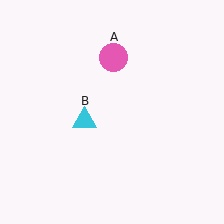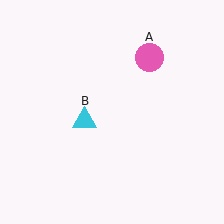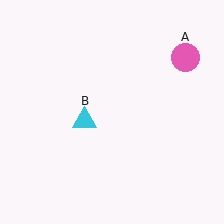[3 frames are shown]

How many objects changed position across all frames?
1 object changed position: pink circle (object A).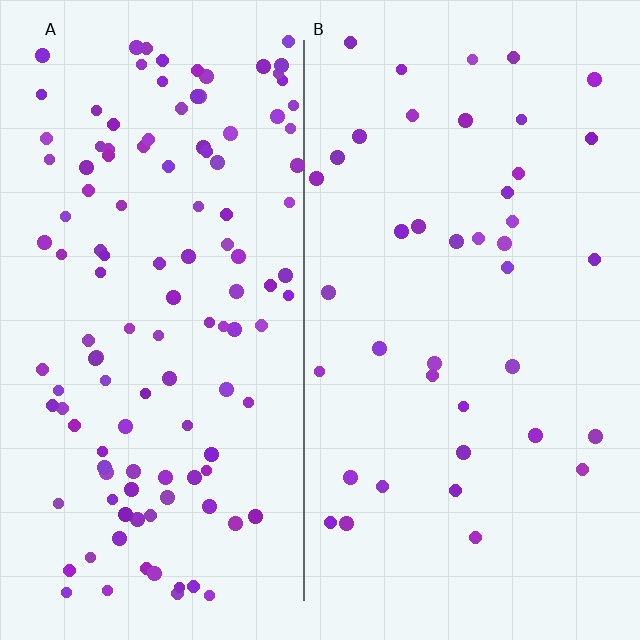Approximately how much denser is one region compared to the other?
Approximately 3.1× — region A over region B.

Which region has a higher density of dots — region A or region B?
A (the left).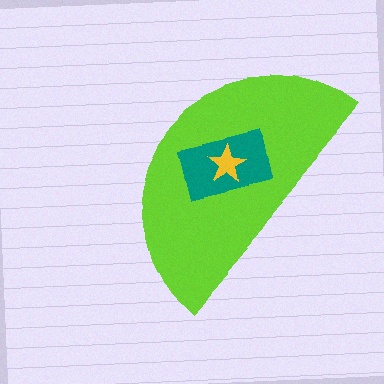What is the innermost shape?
The yellow star.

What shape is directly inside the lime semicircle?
The teal rectangle.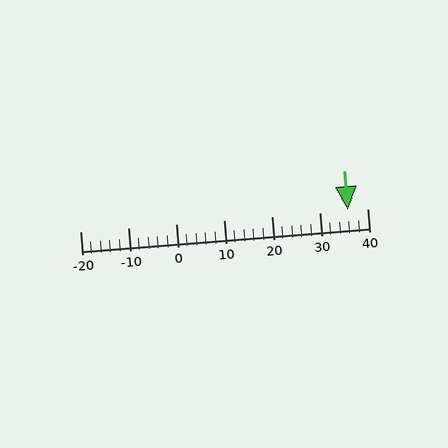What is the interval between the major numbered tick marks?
The major tick marks are spaced 10 units apart.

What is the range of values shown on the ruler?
The ruler shows values from -20 to 40.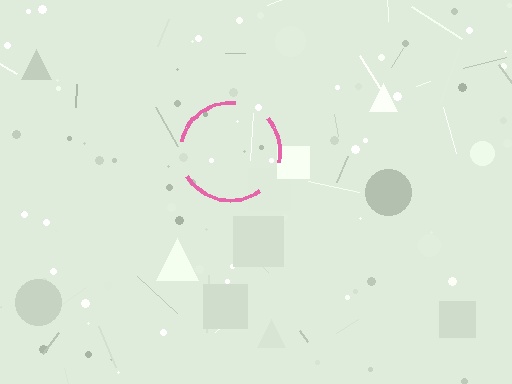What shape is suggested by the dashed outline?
The dashed outline suggests a circle.